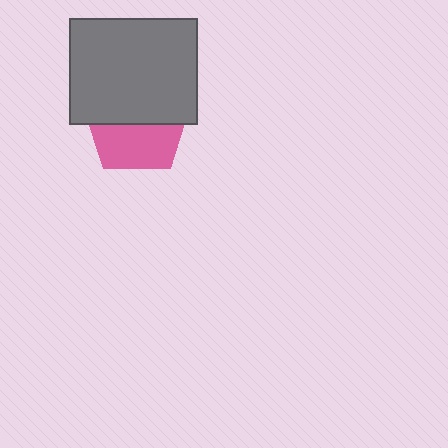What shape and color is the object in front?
The object in front is a gray rectangle.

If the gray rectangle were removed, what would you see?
You would see the complete pink pentagon.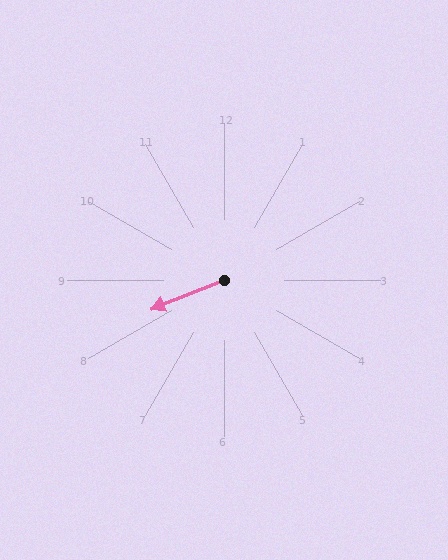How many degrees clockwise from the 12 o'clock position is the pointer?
Approximately 248 degrees.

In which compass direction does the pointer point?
West.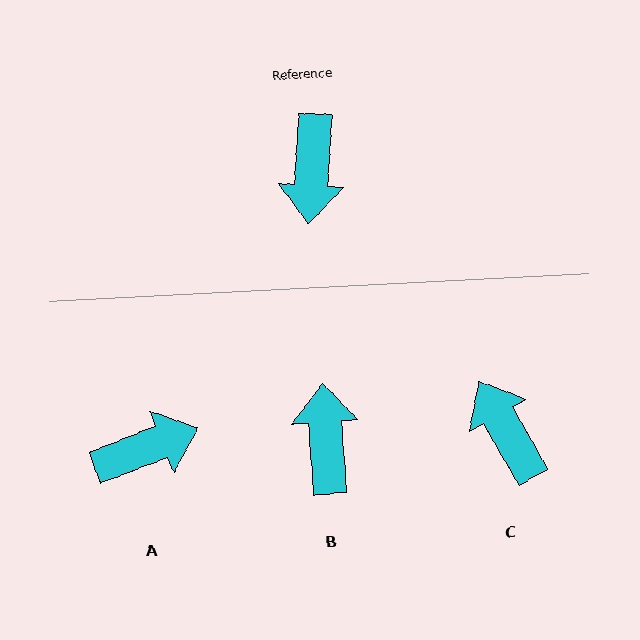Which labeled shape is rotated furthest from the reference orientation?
B, about 173 degrees away.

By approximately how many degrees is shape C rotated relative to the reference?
Approximately 147 degrees clockwise.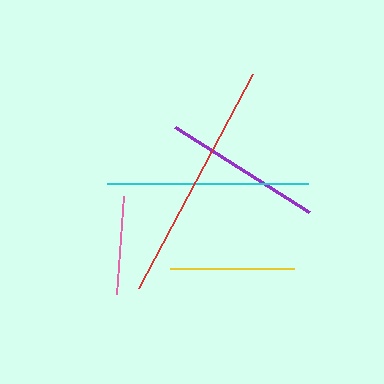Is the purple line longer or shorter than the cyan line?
The cyan line is longer than the purple line.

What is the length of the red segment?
The red segment is approximately 242 pixels long.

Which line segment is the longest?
The red line is the longest at approximately 242 pixels.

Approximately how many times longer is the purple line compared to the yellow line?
The purple line is approximately 1.3 times the length of the yellow line.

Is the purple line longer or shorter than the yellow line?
The purple line is longer than the yellow line.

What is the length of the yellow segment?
The yellow segment is approximately 124 pixels long.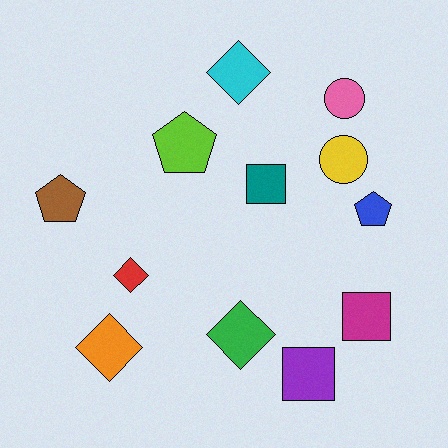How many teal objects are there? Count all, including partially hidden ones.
There is 1 teal object.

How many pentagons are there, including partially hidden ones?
There are 3 pentagons.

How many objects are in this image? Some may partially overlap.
There are 12 objects.